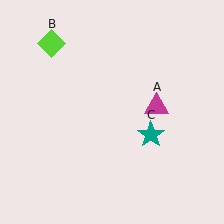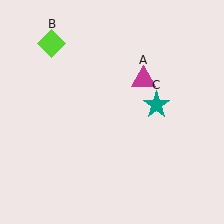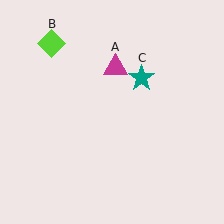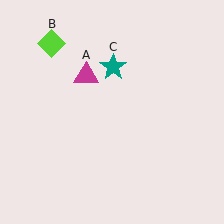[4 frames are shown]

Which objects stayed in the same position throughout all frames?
Lime diamond (object B) remained stationary.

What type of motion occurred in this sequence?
The magenta triangle (object A), teal star (object C) rotated counterclockwise around the center of the scene.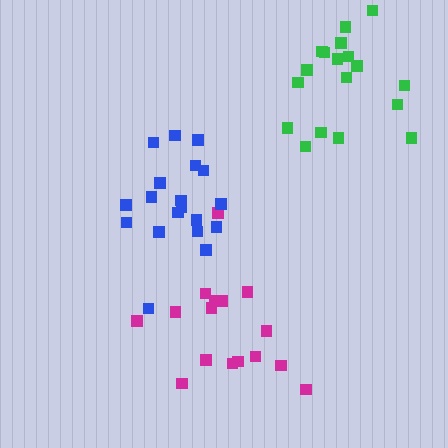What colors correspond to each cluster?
The clusters are colored: magenta, blue, green.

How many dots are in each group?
Group 1: 16 dots, Group 2: 19 dots, Group 3: 18 dots (53 total).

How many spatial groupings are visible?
There are 3 spatial groupings.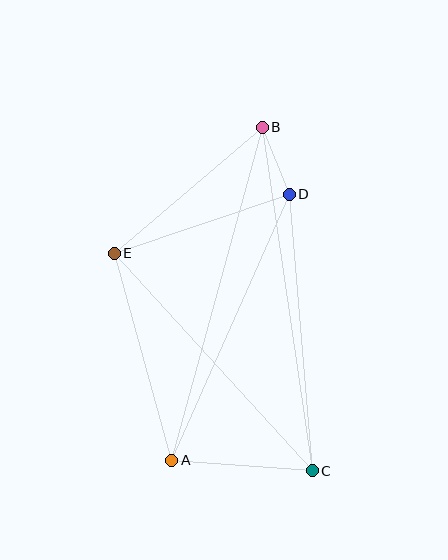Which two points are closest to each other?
Points B and D are closest to each other.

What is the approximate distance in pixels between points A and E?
The distance between A and E is approximately 215 pixels.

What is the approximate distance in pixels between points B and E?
The distance between B and E is approximately 194 pixels.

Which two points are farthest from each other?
Points B and C are farthest from each other.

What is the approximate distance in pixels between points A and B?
The distance between A and B is approximately 345 pixels.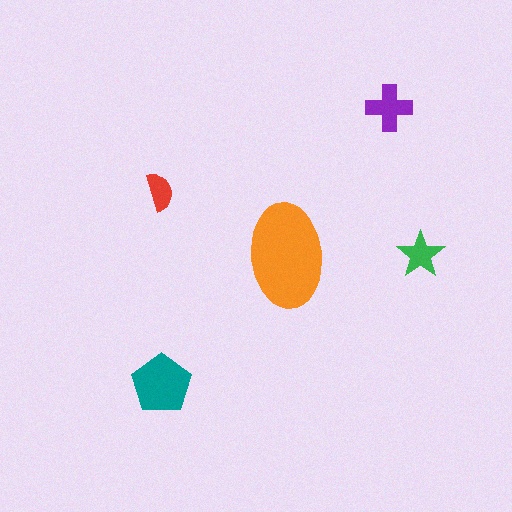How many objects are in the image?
There are 5 objects in the image.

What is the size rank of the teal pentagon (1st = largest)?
2nd.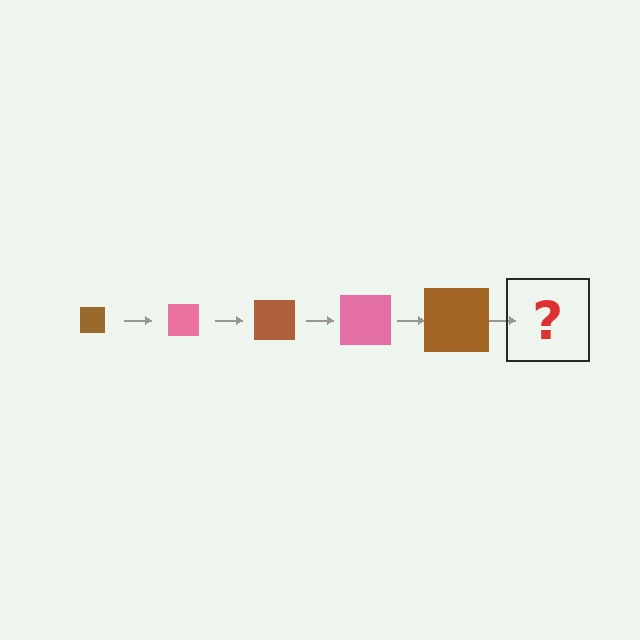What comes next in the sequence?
The next element should be a pink square, larger than the previous one.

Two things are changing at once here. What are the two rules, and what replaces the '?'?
The two rules are that the square grows larger each step and the color cycles through brown and pink. The '?' should be a pink square, larger than the previous one.